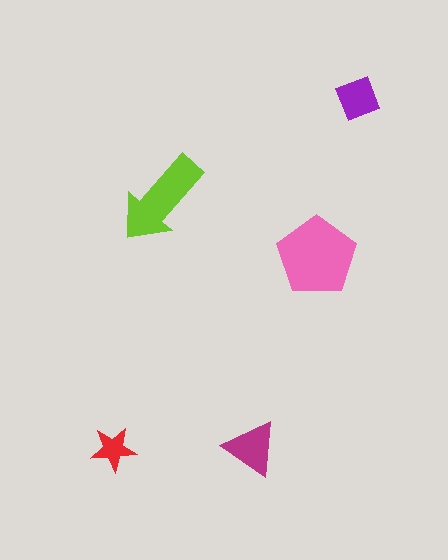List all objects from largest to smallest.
The pink pentagon, the lime arrow, the magenta triangle, the purple diamond, the red star.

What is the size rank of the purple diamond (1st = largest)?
4th.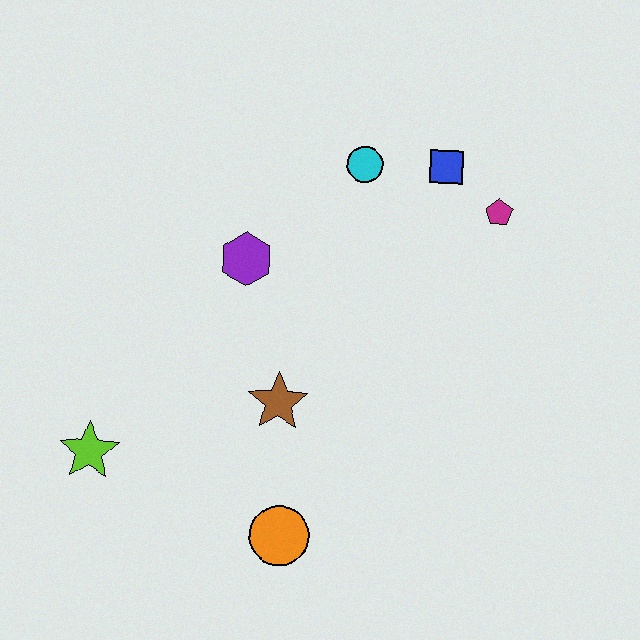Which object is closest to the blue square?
The magenta pentagon is closest to the blue square.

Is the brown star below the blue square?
Yes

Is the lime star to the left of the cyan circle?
Yes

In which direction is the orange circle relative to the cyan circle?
The orange circle is below the cyan circle.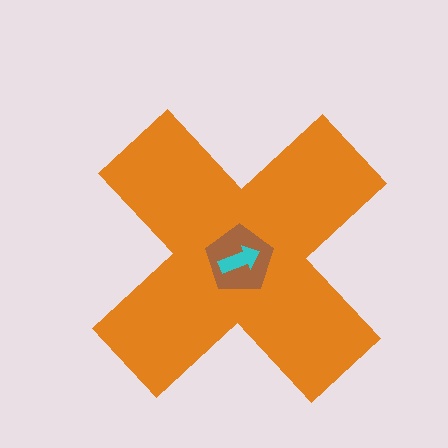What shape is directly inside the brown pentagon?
The cyan arrow.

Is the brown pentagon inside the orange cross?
Yes.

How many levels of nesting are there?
3.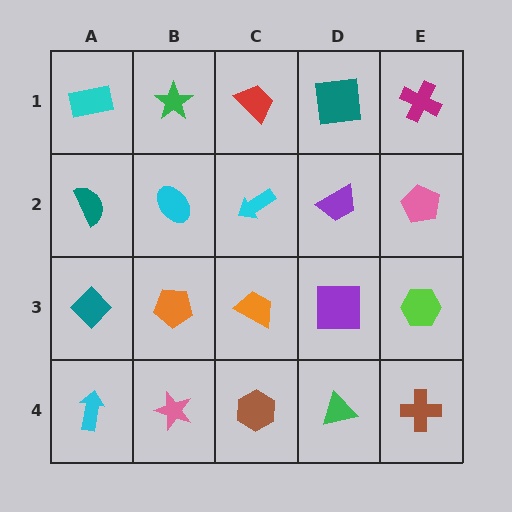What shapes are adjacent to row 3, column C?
A cyan arrow (row 2, column C), a brown hexagon (row 4, column C), an orange pentagon (row 3, column B), a purple square (row 3, column D).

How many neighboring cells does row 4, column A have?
2.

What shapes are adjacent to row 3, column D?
A purple trapezoid (row 2, column D), a green triangle (row 4, column D), an orange trapezoid (row 3, column C), a lime hexagon (row 3, column E).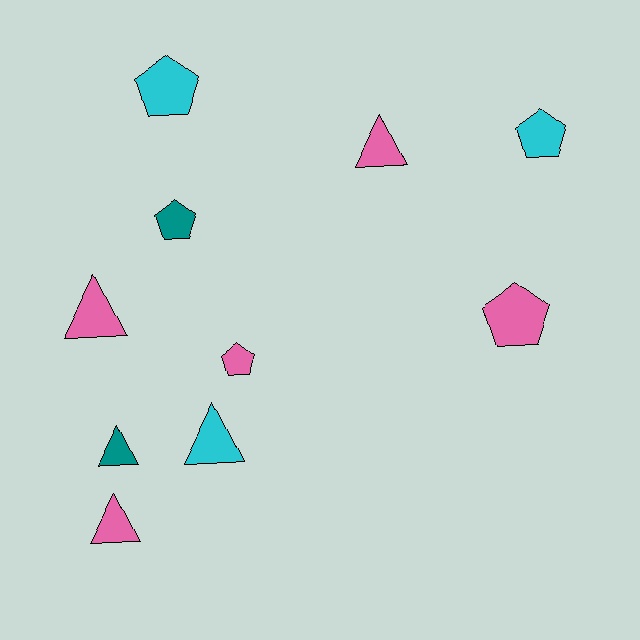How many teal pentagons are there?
There is 1 teal pentagon.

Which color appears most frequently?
Pink, with 5 objects.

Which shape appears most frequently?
Pentagon, with 5 objects.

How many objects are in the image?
There are 10 objects.